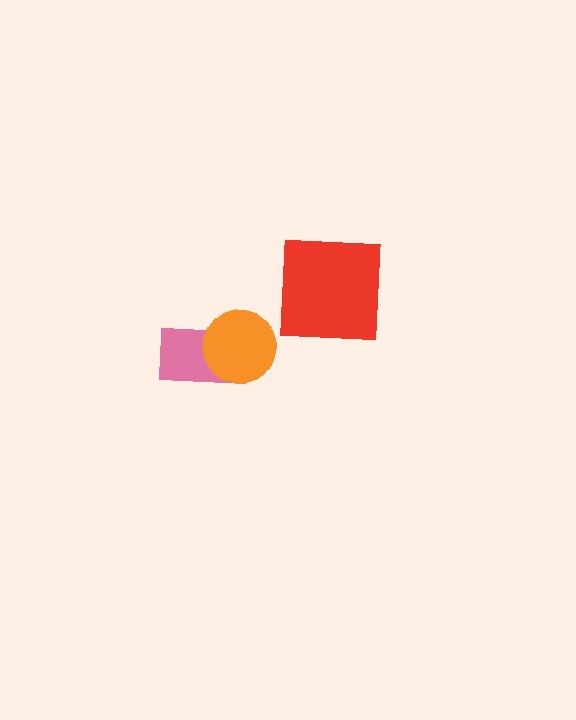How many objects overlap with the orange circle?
1 object overlaps with the orange circle.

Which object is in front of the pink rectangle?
The orange circle is in front of the pink rectangle.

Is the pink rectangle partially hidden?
Yes, it is partially covered by another shape.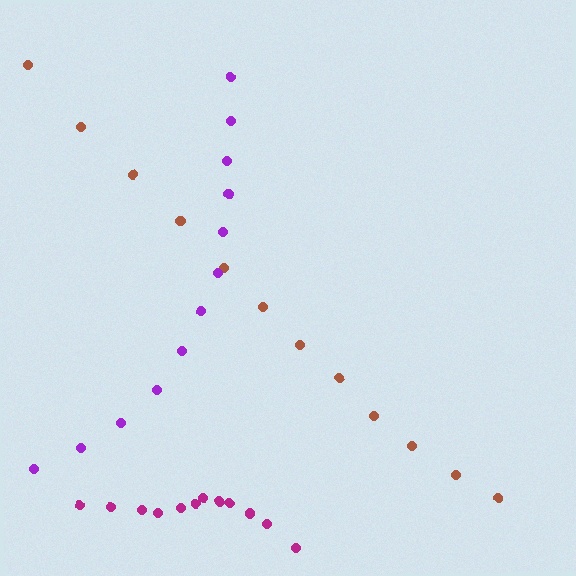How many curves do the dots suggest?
There are 3 distinct paths.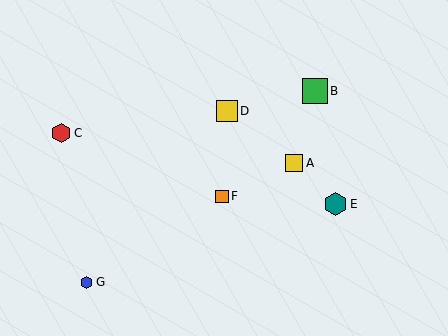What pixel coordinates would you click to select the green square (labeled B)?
Click at (315, 91) to select the green square B.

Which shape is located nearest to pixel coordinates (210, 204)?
The orange square (labeled F) at (222, 196) is nearest to that location.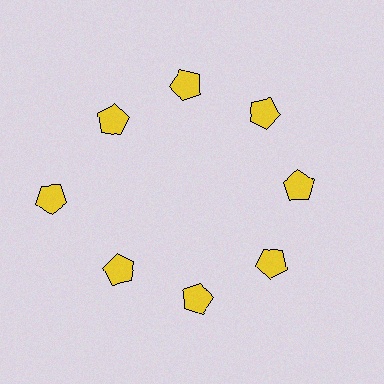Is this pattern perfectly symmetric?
No. The 8 yellow pentagons are arranged in a ring, but one element near the 9 o'clock position is pushed outward from the center, breaking the 8-fold rotational symmetry.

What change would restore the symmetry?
The symmetry would be restored by moving it inward, back onto the ring so that all 8 pentagons sit at equal angles and equal distance from the center.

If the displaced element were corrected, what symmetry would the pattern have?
It would have 8-fold rotational symmetry — the pattern would map onto itself every 45 degrees.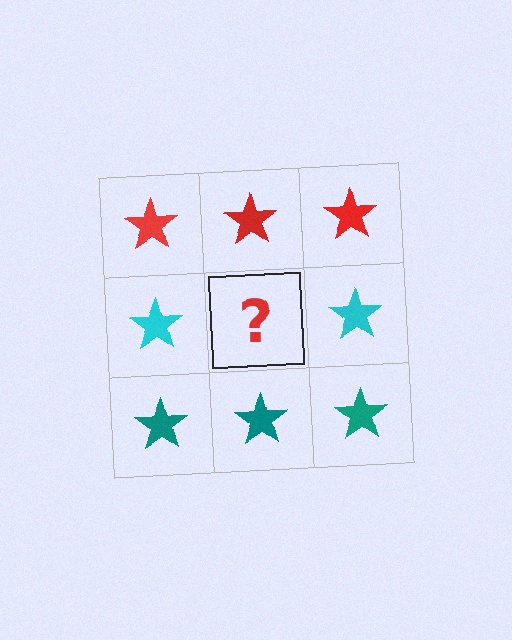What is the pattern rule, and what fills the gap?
The rule is that each row has a consistent color. The gap should be filled with a cyan star.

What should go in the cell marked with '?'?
The missing cell should contain a cyan star.